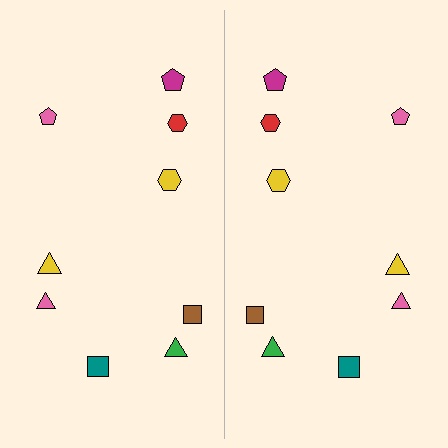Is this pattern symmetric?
Yes, this pattern has bilateral (reflection) symmetry.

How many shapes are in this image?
There are 18 shapes in this image.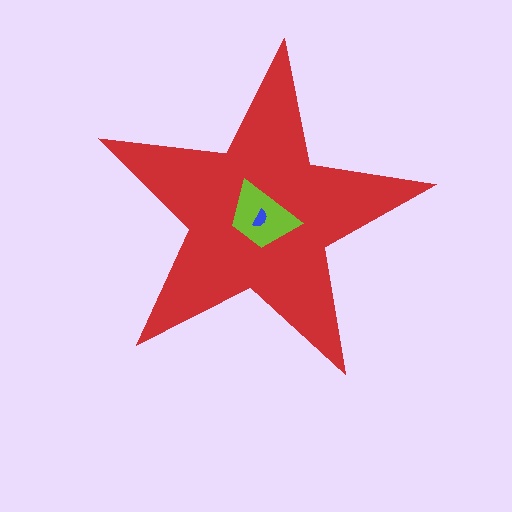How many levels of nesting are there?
3.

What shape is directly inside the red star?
The lime trapezoid.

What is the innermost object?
The blue semicircle.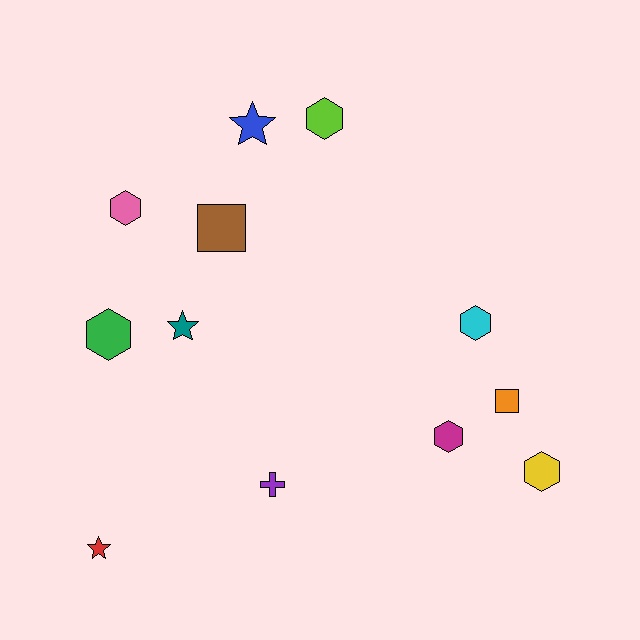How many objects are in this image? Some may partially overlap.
There are 12 objects.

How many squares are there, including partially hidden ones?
There are 2 squares.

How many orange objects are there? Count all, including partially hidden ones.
There is 1 orange object.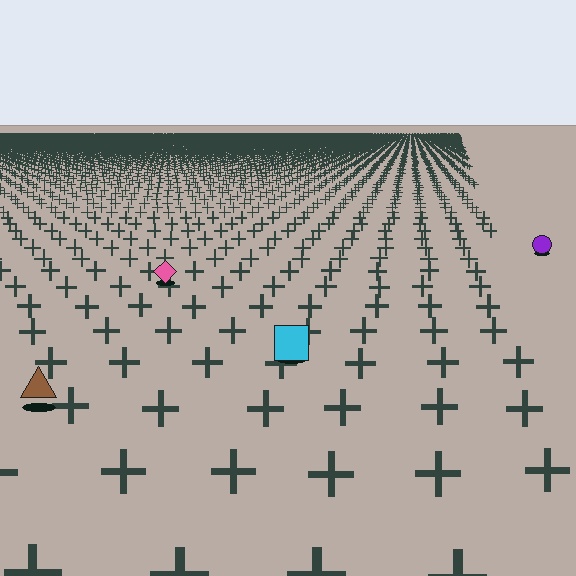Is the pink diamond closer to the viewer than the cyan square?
No. The cyan square is closer — you can tell from the texture gradient: the ground texture is coarser near it.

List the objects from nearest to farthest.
From nearest to farthest: the brown triangle, the cyan square, the pink diamond, the purple circle.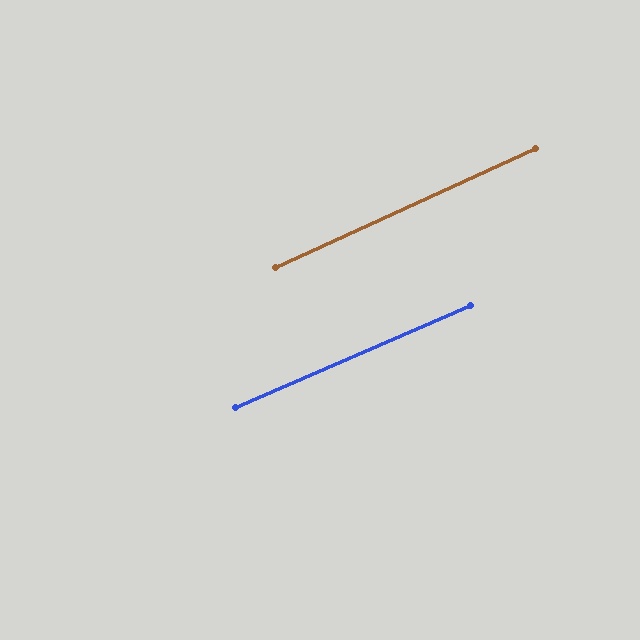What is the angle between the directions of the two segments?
Approximately 1 degree.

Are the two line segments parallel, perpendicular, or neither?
Parallel — their directions differ by only 1.0°.